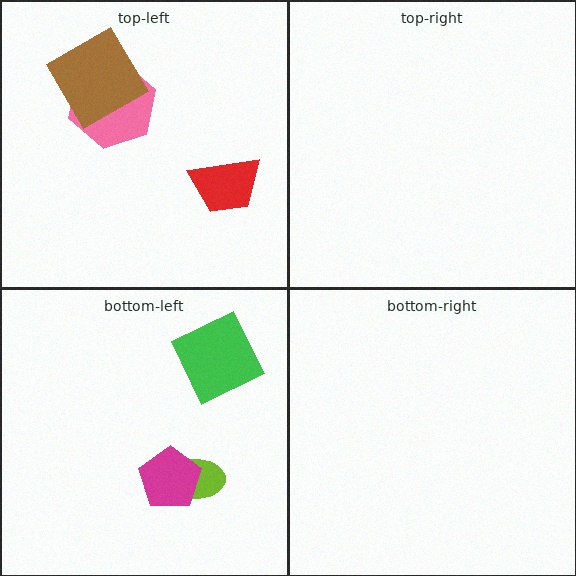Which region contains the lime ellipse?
The bottom-left region.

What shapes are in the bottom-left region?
The green diamond, the lime ellipse, the magenta pentagon.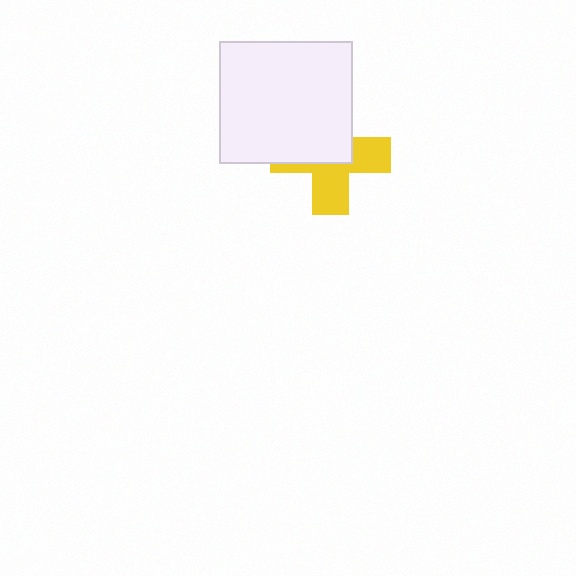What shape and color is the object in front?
The object in front is a white rectangle.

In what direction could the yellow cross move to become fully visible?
The yellow cross could move toward the lower-right. That would shift it out from behind the white rectangle entirely.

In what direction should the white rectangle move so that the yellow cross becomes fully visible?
The white rectangle should move toward the upper-left. That is the shortest direction to clear the overlap and leave the yellow cross fully visible.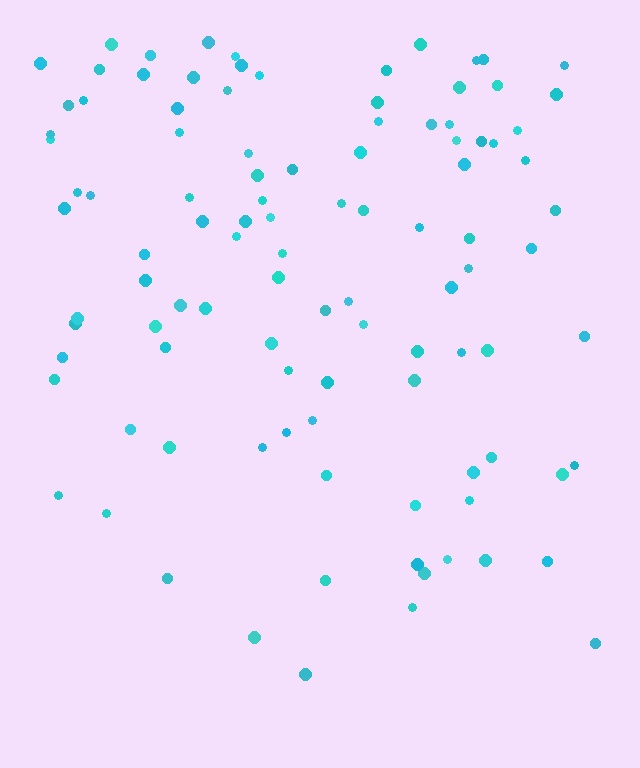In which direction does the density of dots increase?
From bottom to top, with the top side densest.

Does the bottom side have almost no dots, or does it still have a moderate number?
Still a moderate number, just noticeably fewer than the top.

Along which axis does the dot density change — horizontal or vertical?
Vertical.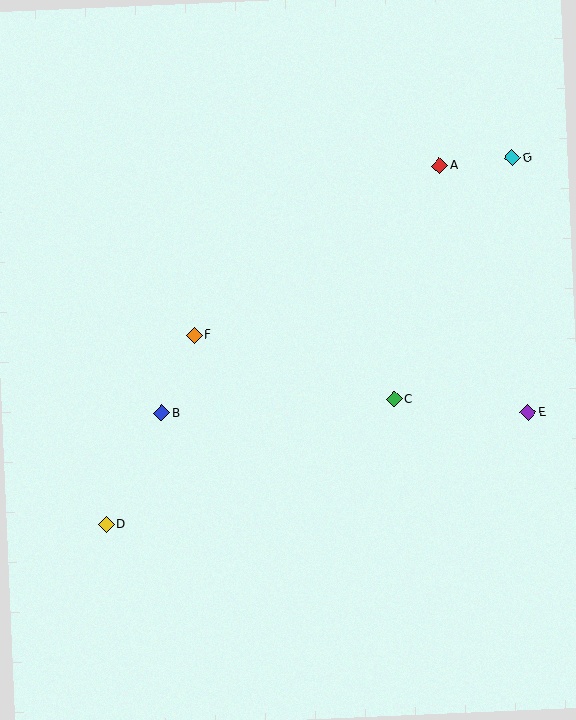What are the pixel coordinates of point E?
Point E is at (528, 413).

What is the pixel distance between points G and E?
The distance between G and E is 255 pixels.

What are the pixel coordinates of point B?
Point B is at (162, 413).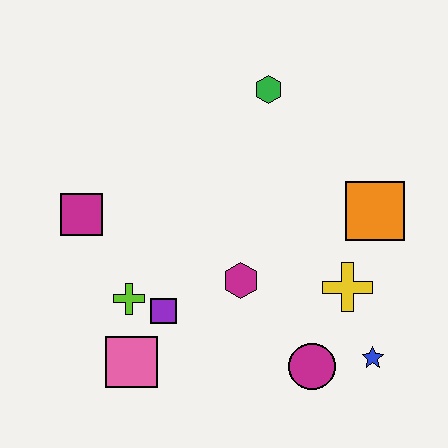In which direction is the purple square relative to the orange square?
The purple square is to the left of the orange square.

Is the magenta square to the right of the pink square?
No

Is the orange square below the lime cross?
No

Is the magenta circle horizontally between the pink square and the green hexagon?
No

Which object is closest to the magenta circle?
The blue star is closest to the magenta circle.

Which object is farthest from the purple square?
The green hexagon is farthest from the purple square.